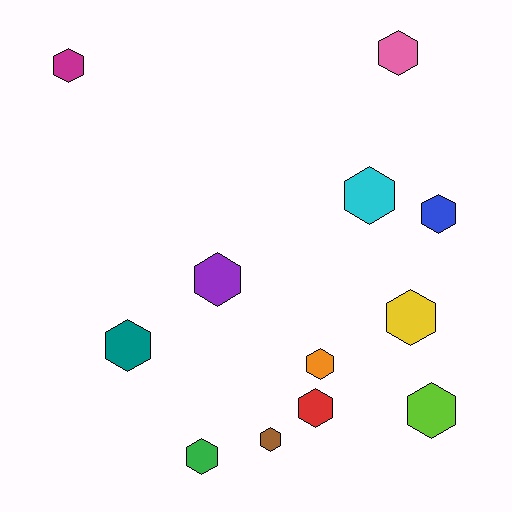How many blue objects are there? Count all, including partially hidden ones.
There is 1 blue object.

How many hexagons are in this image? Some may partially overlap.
There are 12 hexagons.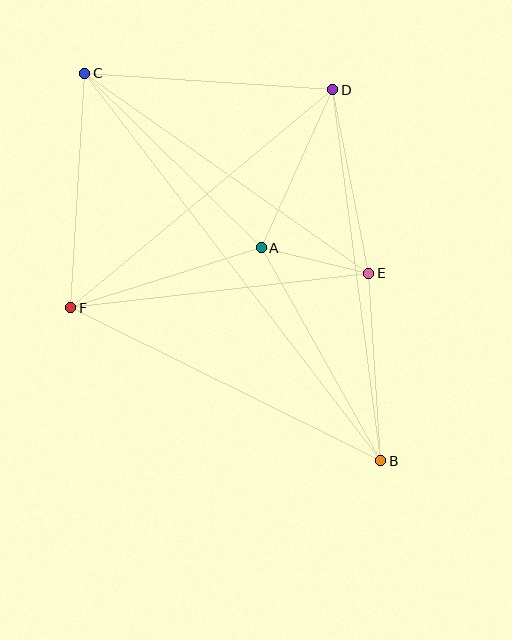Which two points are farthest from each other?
Points B and C are farthest from each other.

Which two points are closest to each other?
Points A and E are closest to each other.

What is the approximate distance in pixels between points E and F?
The distance between E and F is approximately 300 pixels.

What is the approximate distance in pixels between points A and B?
The distance between A and B is approximately 244 pixels.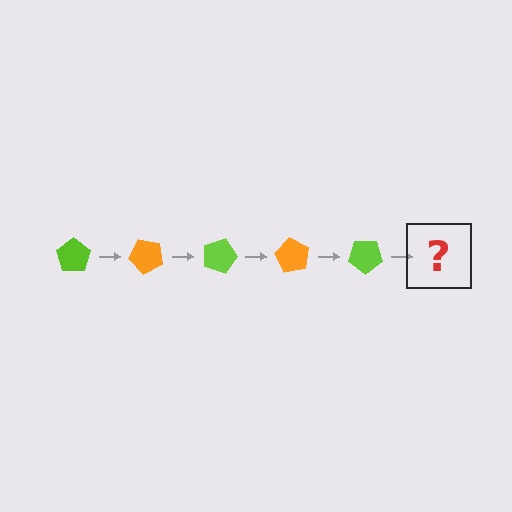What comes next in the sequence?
The next element should be an orange pentagon, rotated 225 degrees from the start.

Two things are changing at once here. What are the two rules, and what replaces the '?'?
The two rules are that it rotates 45 degrees each step and the color cycles through lime and orange. The '?' should be an orange pentagon, rotated 225 degrees from the start.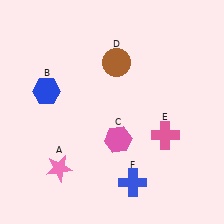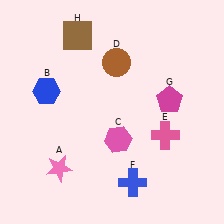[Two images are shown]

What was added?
A magenta pentagon (G), a brown square (H) were added in Image 2.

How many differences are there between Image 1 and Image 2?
There are 2 differences between the two images.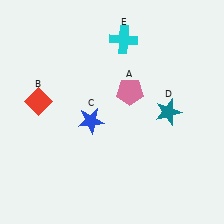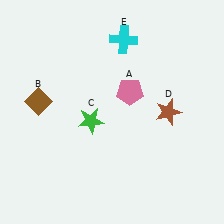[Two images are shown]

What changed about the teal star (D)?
In Image 1, D is teal. In Image 2, it changed to brown.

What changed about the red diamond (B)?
In Image 1, B is red. In Image 2, it changed to brown.